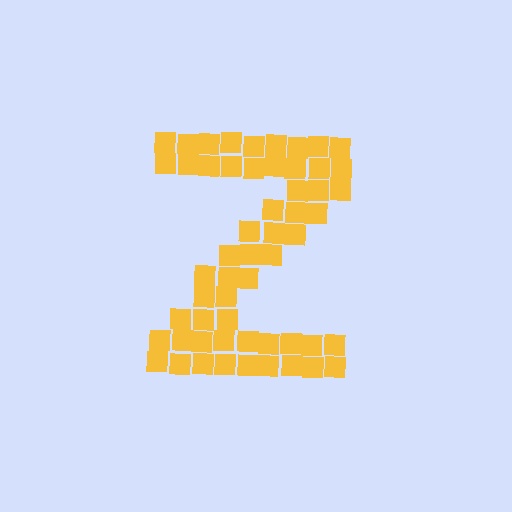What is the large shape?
The large shape is the letter Z.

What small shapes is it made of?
It is made of small squares.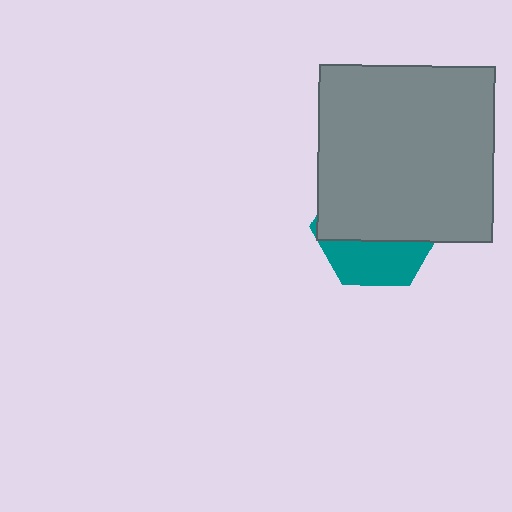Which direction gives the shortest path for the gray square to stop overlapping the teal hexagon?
Moving up gives the shortest separation.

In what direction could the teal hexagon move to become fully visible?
The teal hexagon could move down. That would shift it out from behind the gray square entirely.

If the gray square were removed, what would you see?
You would see the complete teal hexagon.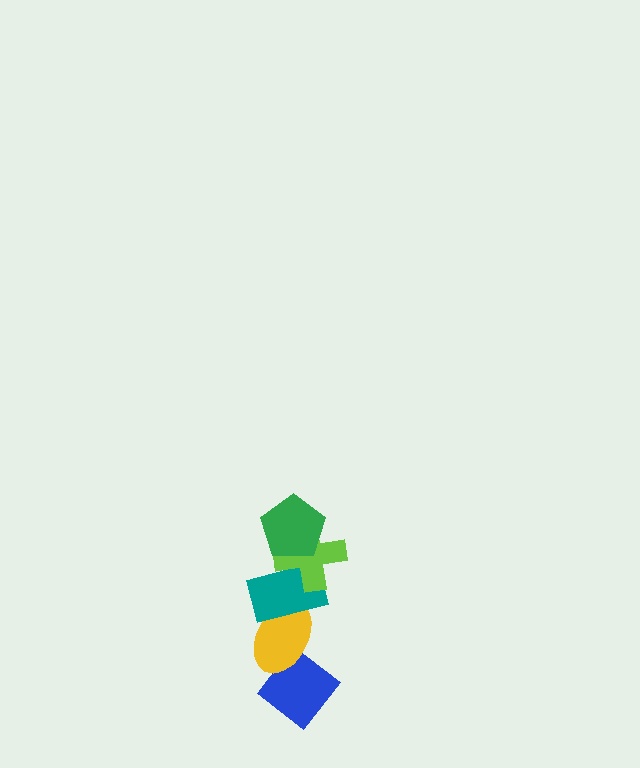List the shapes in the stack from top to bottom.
From top to bottom: the green pentagon, the lime cross, the teal rectangle, the yellow ellipse, the blue diamond.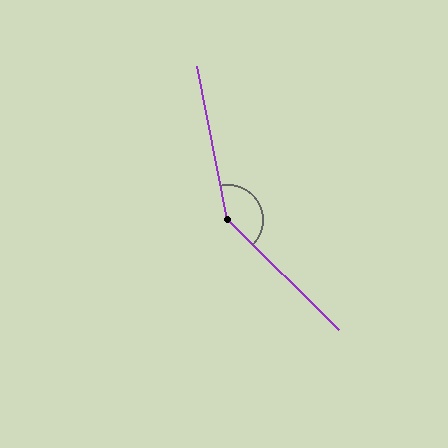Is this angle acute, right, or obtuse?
It is obtuse.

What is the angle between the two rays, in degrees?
Approximately 146 degrees.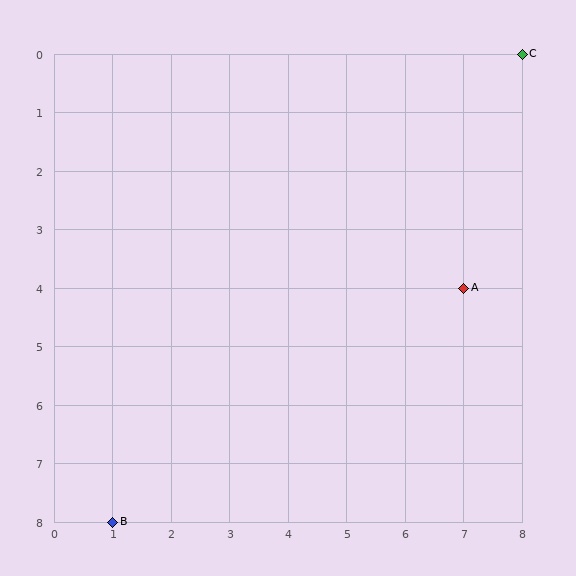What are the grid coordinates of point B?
Point B is at grid coordinates (1, 8).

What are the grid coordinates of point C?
Point C is at grid coordinates (8, 0).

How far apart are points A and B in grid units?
Points A and B are 6 columns and 4 rows apart (about 7.2 grid units diagonally).